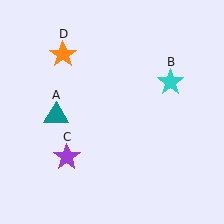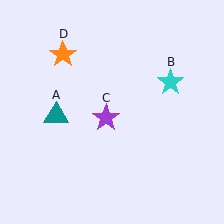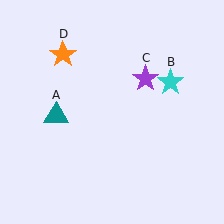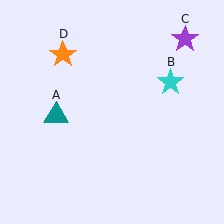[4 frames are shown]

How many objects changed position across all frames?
1 object changed position: purple star (object C).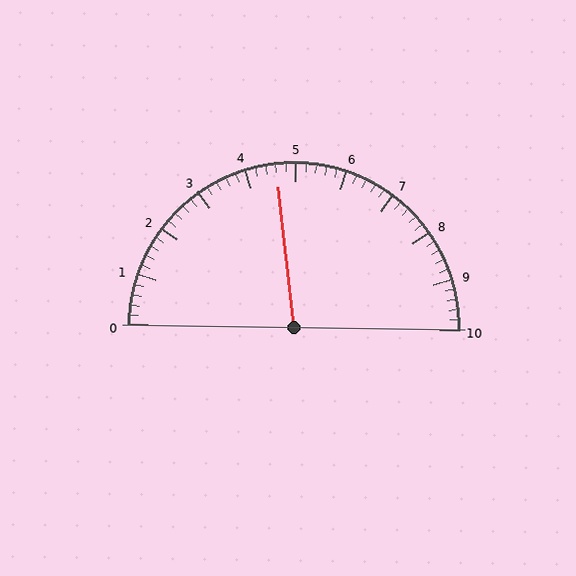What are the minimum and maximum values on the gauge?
The gauge ranges from 0 to 10.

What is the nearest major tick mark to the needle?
The nearest major tick mark is 5.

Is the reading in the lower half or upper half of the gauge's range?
The reading is in the lower half of the range (0 to 10).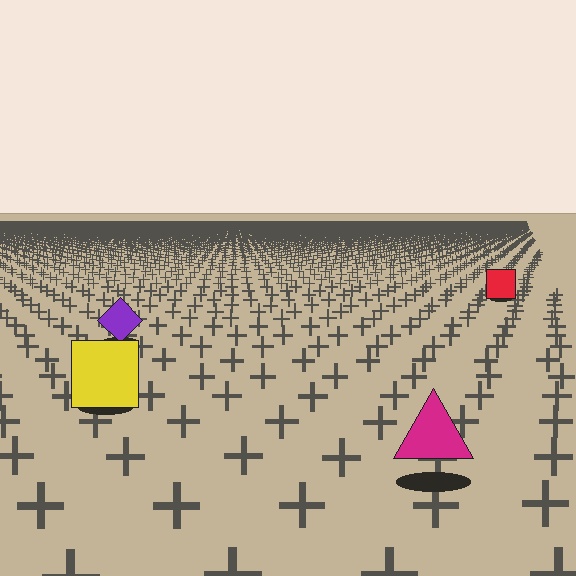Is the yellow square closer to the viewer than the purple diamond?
Yes. The yellow square is closer — you can tell from the texture gradient: the ground texture is coarser near it.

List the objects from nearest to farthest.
From nearest to farthest: the magenta triangle, the yellow square, the purple diamond, the red square.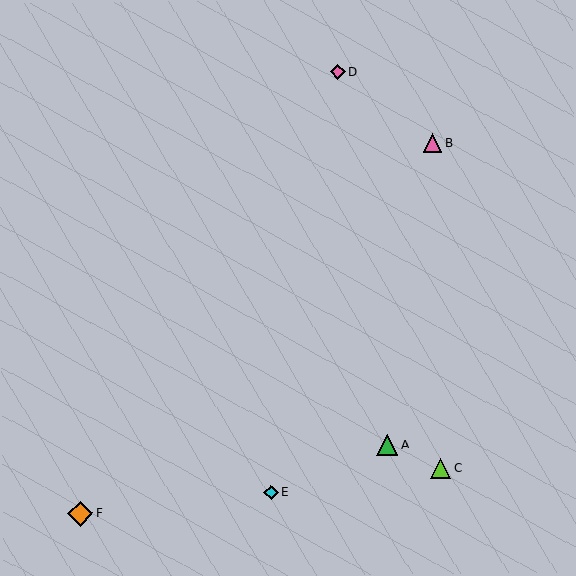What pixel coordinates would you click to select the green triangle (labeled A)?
Click at (387, 445) to select the green triangle A.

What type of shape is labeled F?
Shape F is an orange diamond.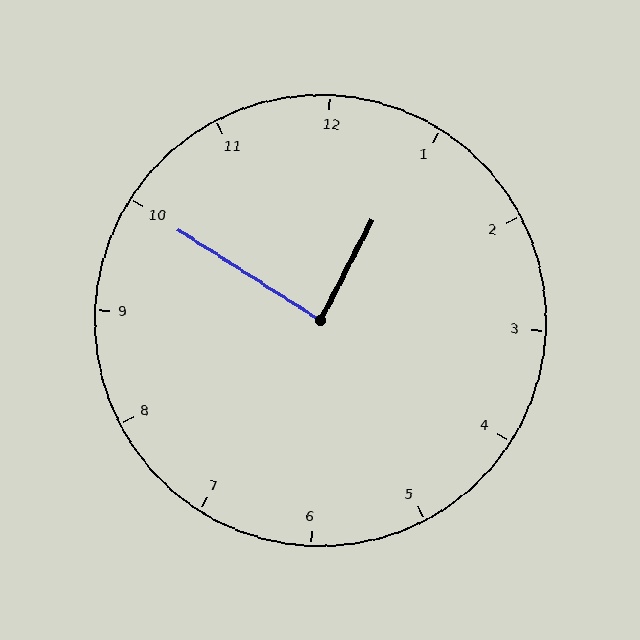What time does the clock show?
12:50.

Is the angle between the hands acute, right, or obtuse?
It is right.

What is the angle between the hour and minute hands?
Approximately 85 degrees.